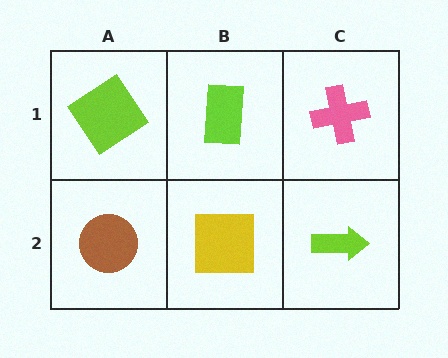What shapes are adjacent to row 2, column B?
A lime rectangle (row 1, column B), a brown circle (row 2, column A), a lime arrow (row 2, column C).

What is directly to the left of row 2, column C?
A yellow square.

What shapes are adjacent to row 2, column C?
A pink cross (row 1, column C), a yellow square (row 2, column B).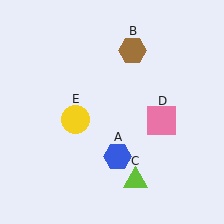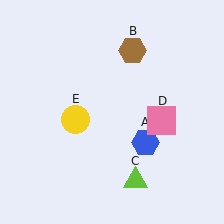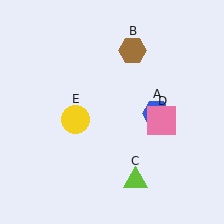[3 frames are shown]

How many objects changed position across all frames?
1 object changed position: blue hexagon (object A).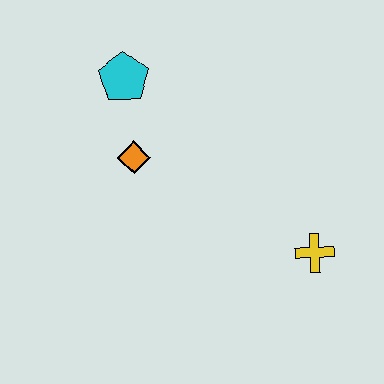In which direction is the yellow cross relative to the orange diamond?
The yellow cross is to the right of the orange diamond.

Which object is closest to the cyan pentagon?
The orange diamond is closest to the cyan pentagon.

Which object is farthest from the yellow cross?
The cyan pentagon is farthest from the yellow cross.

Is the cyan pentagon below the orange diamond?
No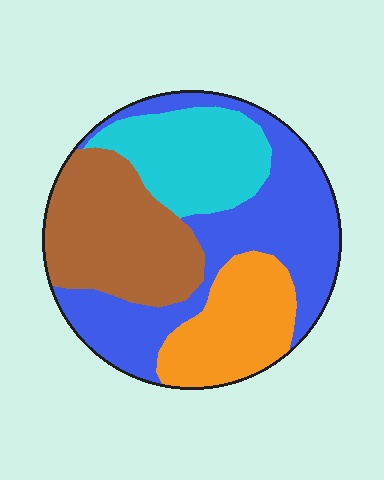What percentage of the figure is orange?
Orange takes up about one fifth (1/5) of the figure.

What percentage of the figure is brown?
Brown covers around 25% of the figure.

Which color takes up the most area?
Blue, at roughly 35%.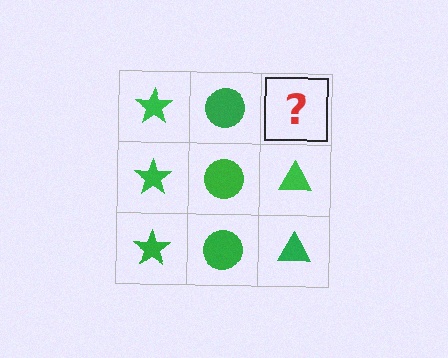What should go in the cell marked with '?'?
The missing cell should contain a green triangle.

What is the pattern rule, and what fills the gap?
The rule is that each column has a consistent shape. The gap should be filled with a green triangle.